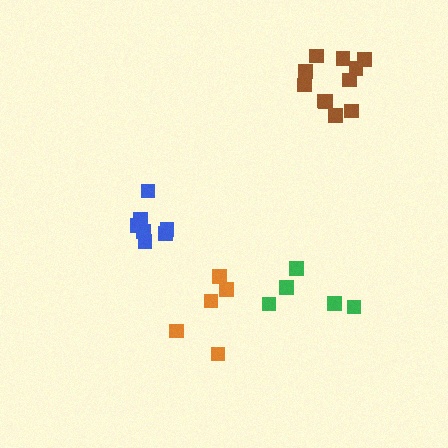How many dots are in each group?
Group 1: 5 dots, Group 2: 11 dots, Group 3: 7 dots, Group 4: 5 dots (28 total).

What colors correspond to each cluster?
The clusters are colored: orange, brown, blue, green.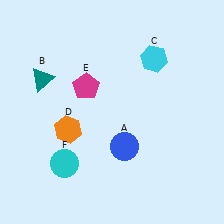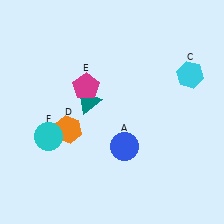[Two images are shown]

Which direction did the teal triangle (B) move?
The teal triangle (B) moved right.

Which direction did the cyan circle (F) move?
The cyan circle (F) moved up.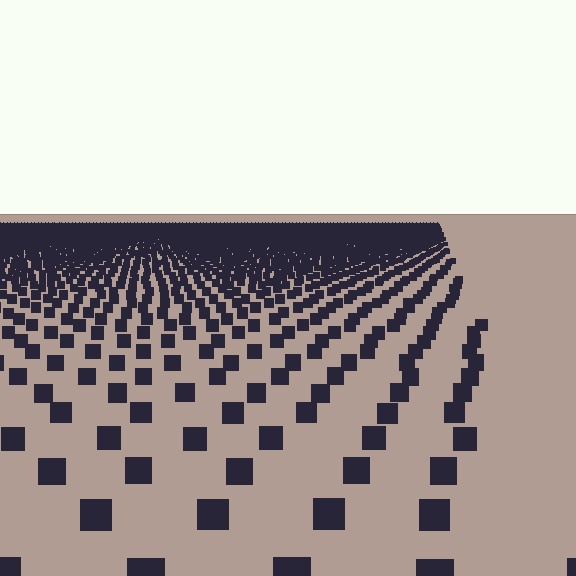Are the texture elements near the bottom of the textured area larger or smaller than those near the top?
Larger. Near the bottom, elements are closer to the viewer and appear at a bigger on-screen size.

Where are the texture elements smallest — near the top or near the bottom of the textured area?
Near the top.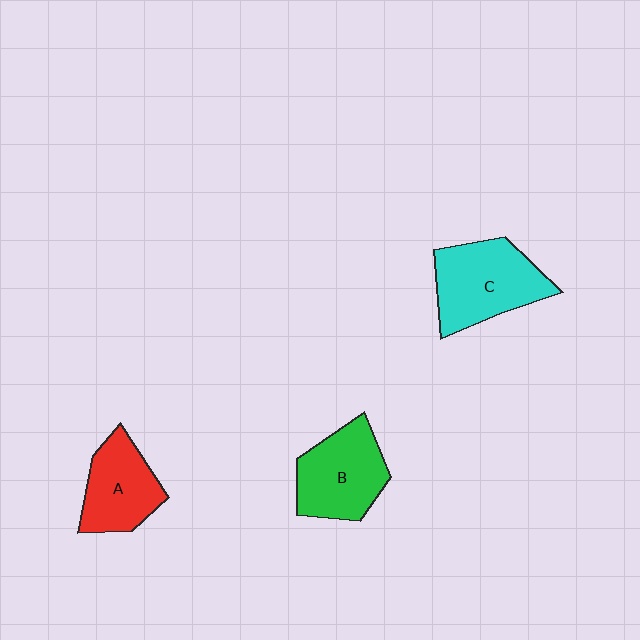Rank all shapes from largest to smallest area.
From largest to smallest: C (cyan), B (green), A (red).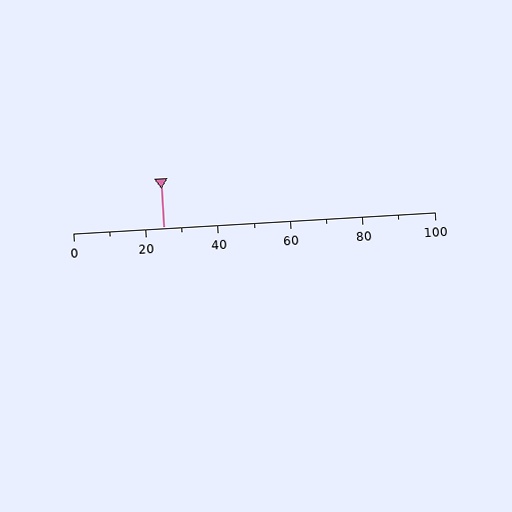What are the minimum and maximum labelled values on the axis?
The axis runs from 0 to 100.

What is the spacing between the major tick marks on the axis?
The major ticks are spaced 20 apart.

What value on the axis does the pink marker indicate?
The marker indicates approximately 25.